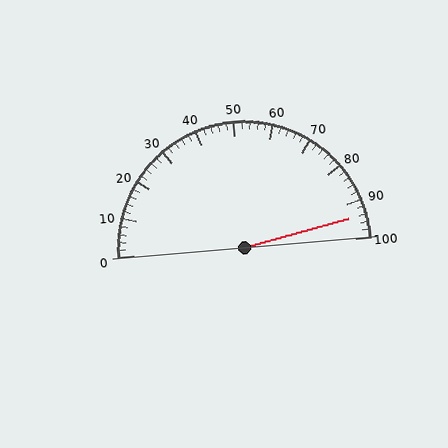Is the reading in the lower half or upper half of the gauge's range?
The reading is in the upper half of the range (0 to 100).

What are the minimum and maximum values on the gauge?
The gauge ranges from 0 to 100.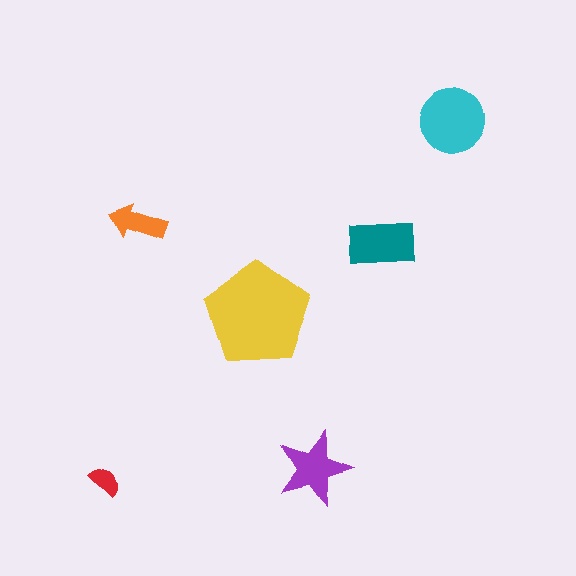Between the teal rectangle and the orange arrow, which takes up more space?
The teal rectangle.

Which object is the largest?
The yellow pentagon.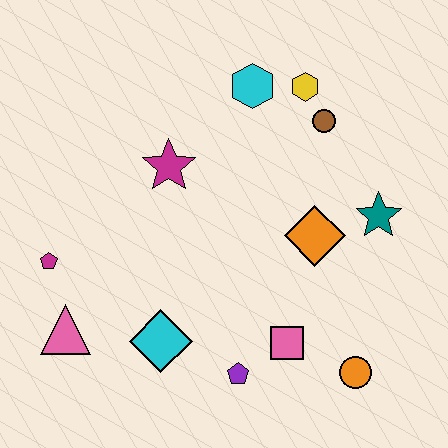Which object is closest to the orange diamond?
The teal star is closest to the orange diamond.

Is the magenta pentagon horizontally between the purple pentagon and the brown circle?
No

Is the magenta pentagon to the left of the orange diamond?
Yes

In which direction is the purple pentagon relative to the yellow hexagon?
The purple pentagon is below the yellow hexagon.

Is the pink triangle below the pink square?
No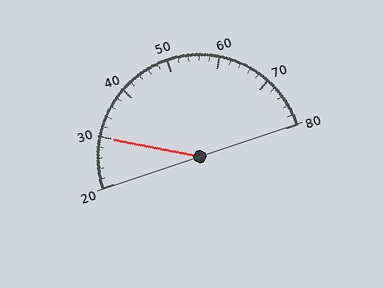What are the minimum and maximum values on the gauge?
The gauge ranges from 20 to 80.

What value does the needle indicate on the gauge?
The needle indicates approximately 30.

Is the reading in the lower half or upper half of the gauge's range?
The reading is in the lower half of the range (20 to 80).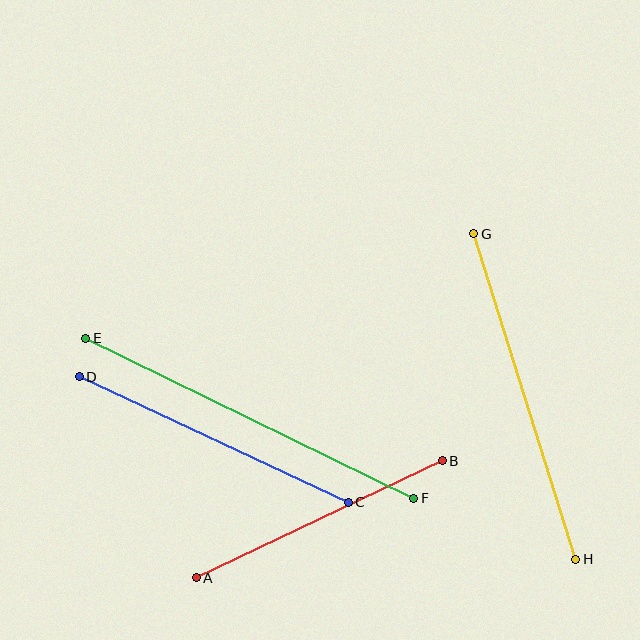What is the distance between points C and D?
The distance is approximately 296 pixels.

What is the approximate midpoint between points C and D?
The midpoint is at approximately (214, 440) pixels.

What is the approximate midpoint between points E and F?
The midpoint is at approximately (250, 418) pixels.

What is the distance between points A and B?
The distance is approximately 272 pixels.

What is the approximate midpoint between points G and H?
The midpoint is at approximately (525, 396) pixels.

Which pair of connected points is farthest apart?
Points E and F are farthest apart.